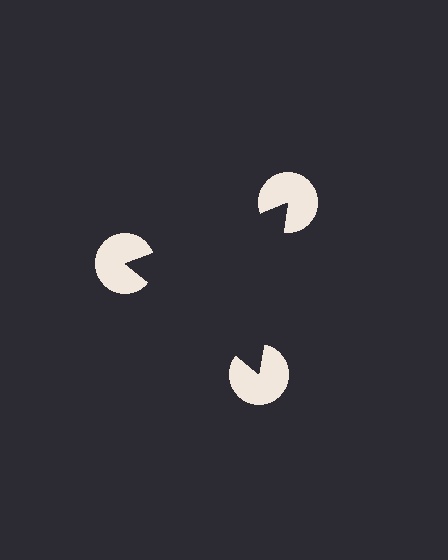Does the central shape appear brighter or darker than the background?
It typically appears slightly darker than the background, even though no actual brightness change is drawn.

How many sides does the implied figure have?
3 sides.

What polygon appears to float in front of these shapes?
An illusory triangle — its edges are inferred from the aligned wedge cuts in the pac-man discs, not physically drawn.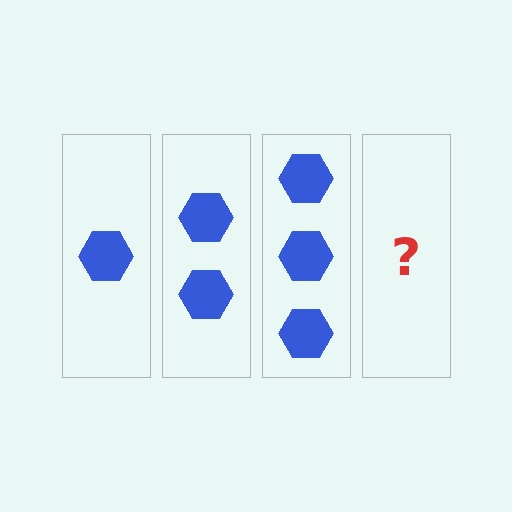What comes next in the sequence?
The next element should be 4 hexagons.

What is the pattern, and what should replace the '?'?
The pattern is that each step adds one more hexagon. The '?' should be 4 hexagons.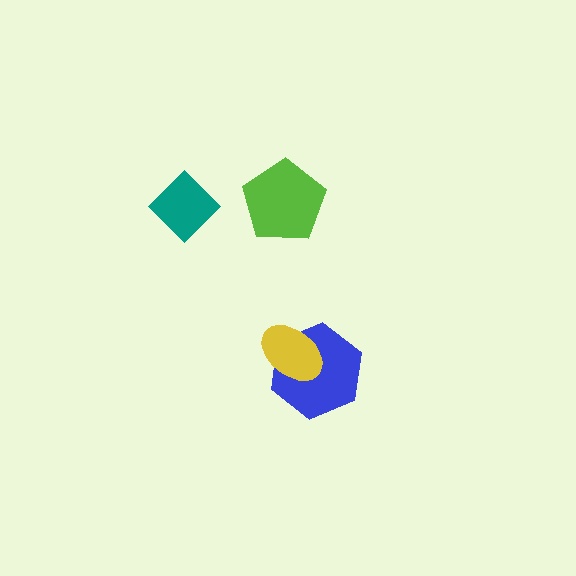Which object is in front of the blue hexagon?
The yellow ellipse is in front of the blue hexagon.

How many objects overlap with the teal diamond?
0 objects overlap with the teal diamond.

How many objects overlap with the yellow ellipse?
1 object overlaps with the yellow ellipse.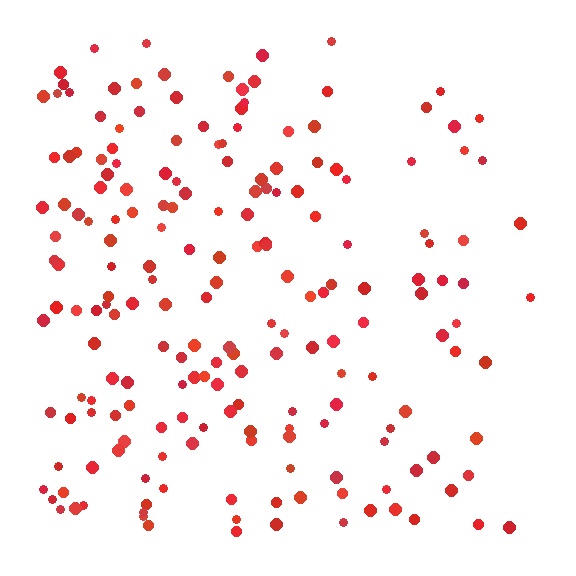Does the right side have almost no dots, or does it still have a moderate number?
Still a moderate number, just noticeably fewer than the left.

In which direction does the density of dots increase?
From right to left, with the left side densest.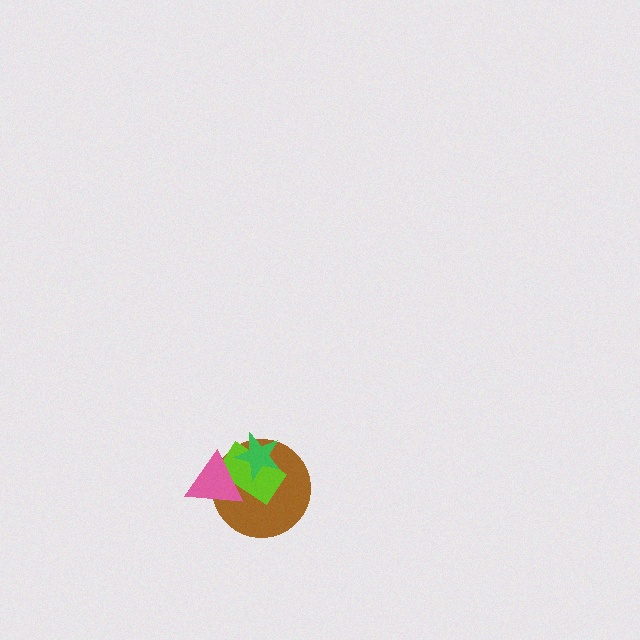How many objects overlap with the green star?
3 objects overlap with the green star.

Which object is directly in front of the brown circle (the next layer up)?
The lime rectangle is directly in front of the brown circle.